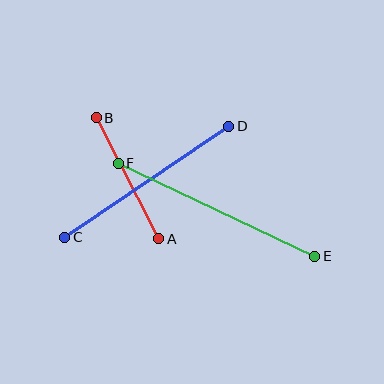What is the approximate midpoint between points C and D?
The midpoint is at approximately (147, 182) pixels.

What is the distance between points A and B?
The distance is approximately 136 pixels.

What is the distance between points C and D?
The distance is approximately 198 pixels.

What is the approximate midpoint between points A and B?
The midpoint is at approximately (128, 178) pixels.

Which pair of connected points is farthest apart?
Points E and F are farthest apart.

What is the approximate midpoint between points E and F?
The midpoint is at approximately (217, 210) pixels.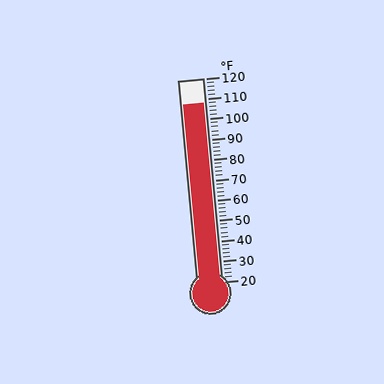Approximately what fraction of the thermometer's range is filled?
The thermometer is filled to approximately 90% of its range.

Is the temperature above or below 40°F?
The temperature is above 40°F.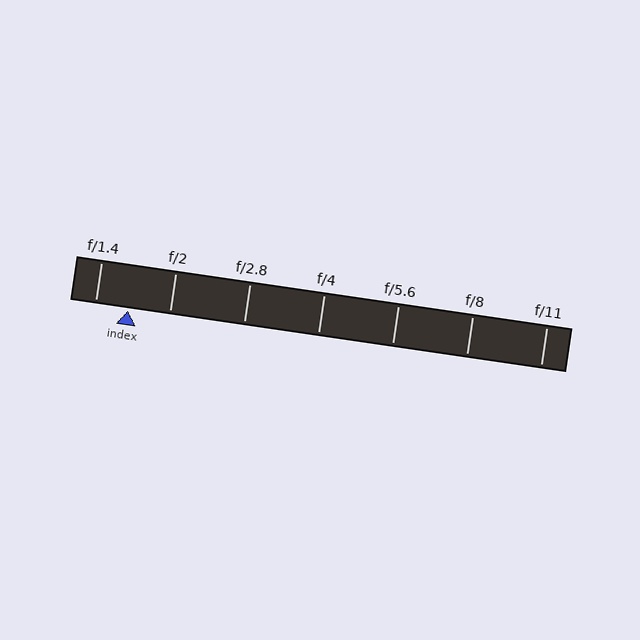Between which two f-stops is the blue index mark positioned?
The index mark is between f/1.4 and f/2.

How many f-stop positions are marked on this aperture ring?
There are 7 f-stop positions marked.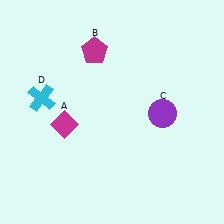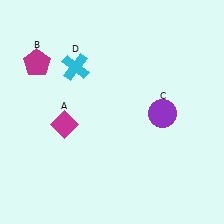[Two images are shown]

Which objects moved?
The objects that moved are: the magenta pentagon (B), the cyan cross (D).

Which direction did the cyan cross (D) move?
The cyan cross (D) moved right.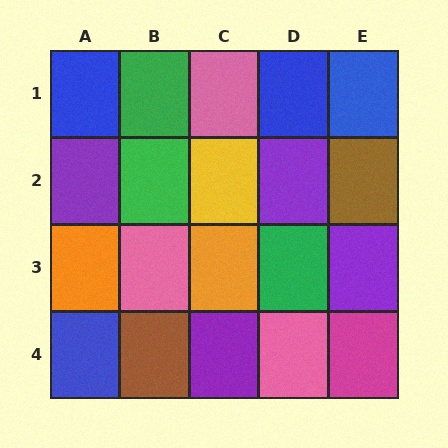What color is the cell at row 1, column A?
Blue.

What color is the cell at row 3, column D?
Green.